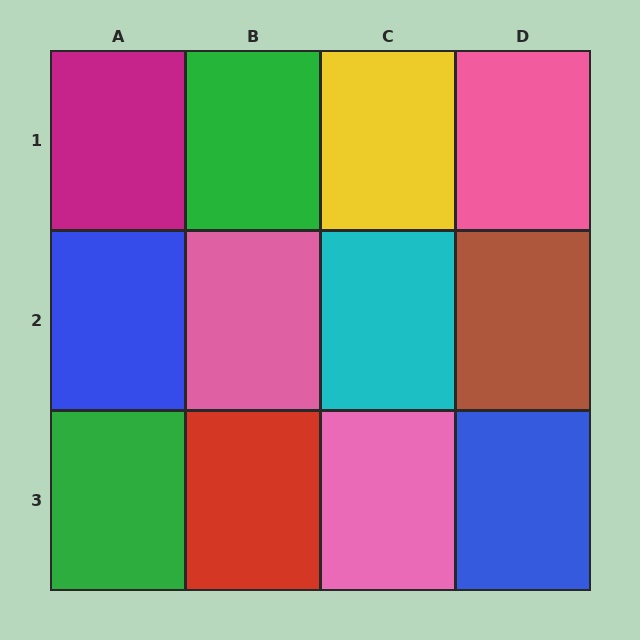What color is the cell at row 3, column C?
Pink.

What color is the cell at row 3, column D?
Blue.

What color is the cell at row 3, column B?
Red.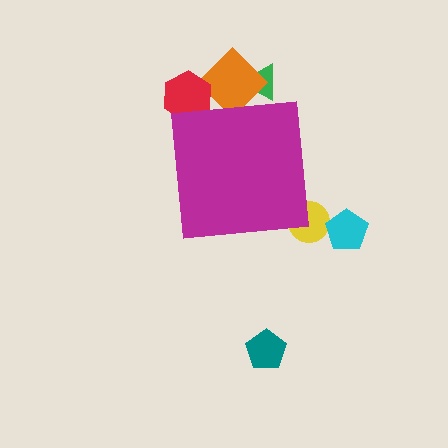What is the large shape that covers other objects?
A magenta square.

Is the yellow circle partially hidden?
Yes, the yellow circle is partially hidden behind the magenta square.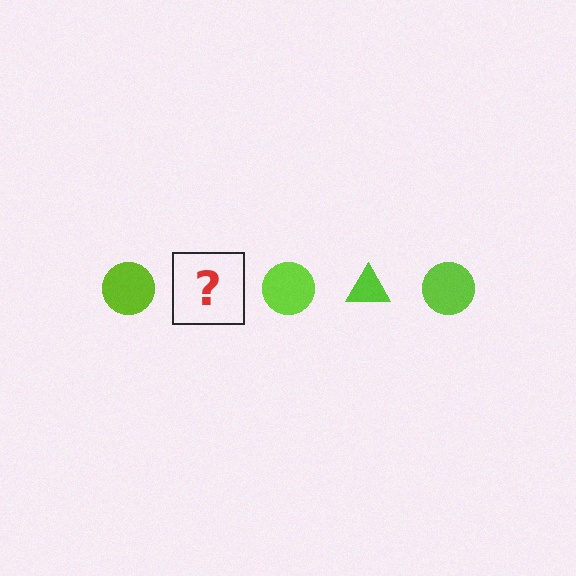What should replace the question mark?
The question mark should be replaced with a lime triangle.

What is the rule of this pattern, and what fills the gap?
The rule is that the pattern cycles through circle, triangle shapes in lime. The gap should be filled with a lime triangle.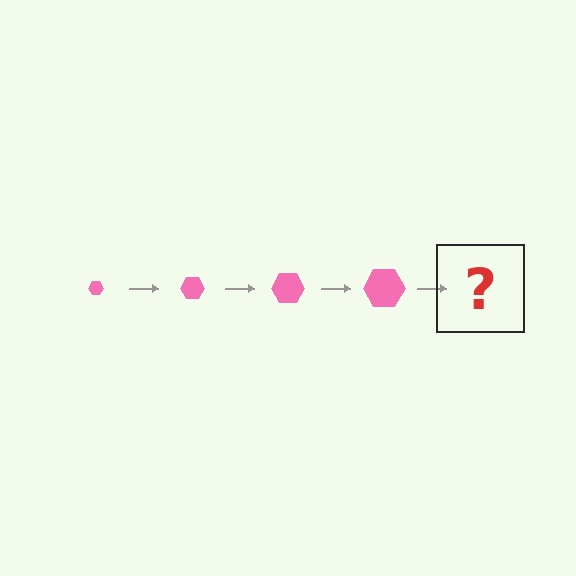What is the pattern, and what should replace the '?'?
The pattern is that the hexagon gets progressively larger each step. The '?' should be a pink hexagon, larger than the previous one.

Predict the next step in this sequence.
The next step is a pink hexagon, larger than the previous one.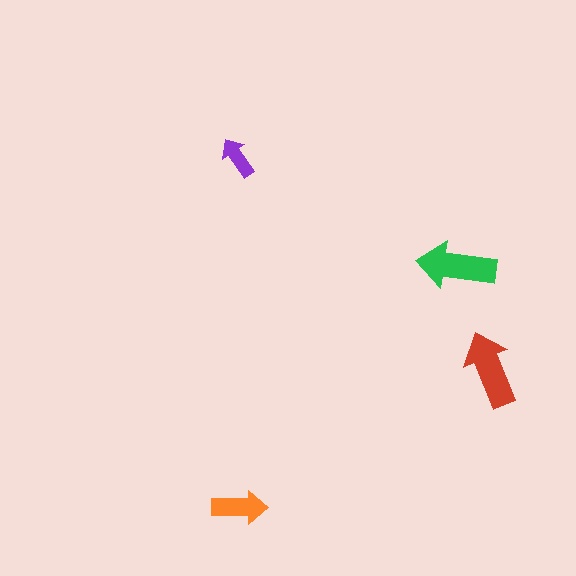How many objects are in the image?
There are 4 objects in the image.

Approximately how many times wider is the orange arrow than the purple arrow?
About 1.5 times wider.